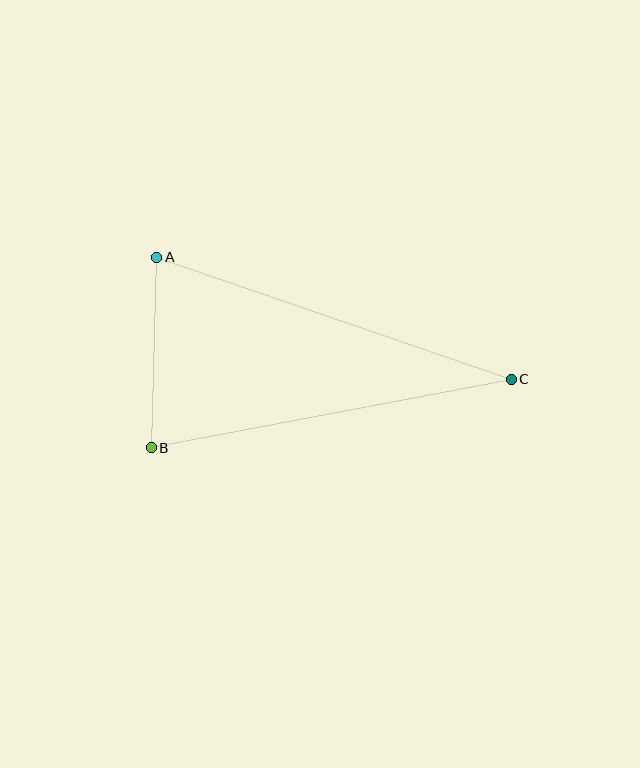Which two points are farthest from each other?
Points A and C are farthest from each other.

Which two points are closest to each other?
Points A and B are closest to each other.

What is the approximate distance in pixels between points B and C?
The distance between B and C is approximately 367 pixels.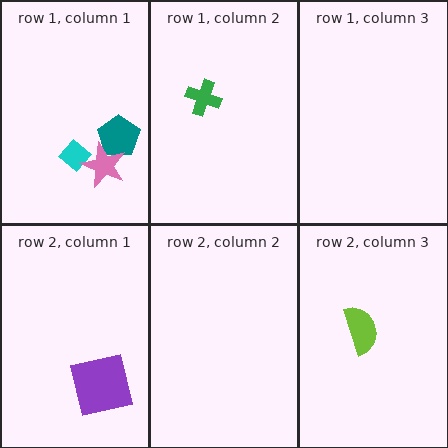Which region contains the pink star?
The row 1, column 1 region.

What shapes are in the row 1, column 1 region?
The cyan diamond, the teal pentagon, the pink star.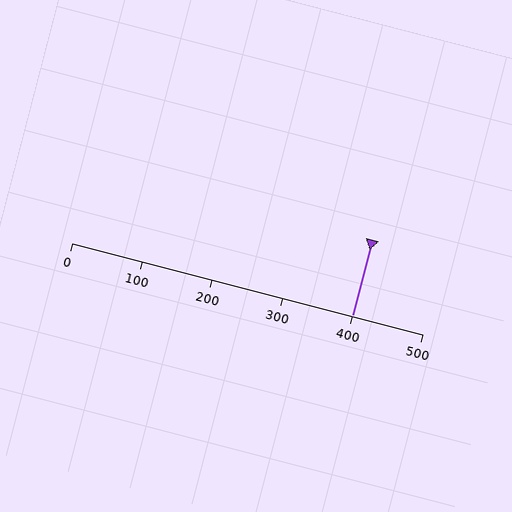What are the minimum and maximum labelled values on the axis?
The axis runs from 0 to 500.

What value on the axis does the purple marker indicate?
The marker indicates approximately 400.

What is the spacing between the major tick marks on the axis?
The major ticks are spaced 100 apart.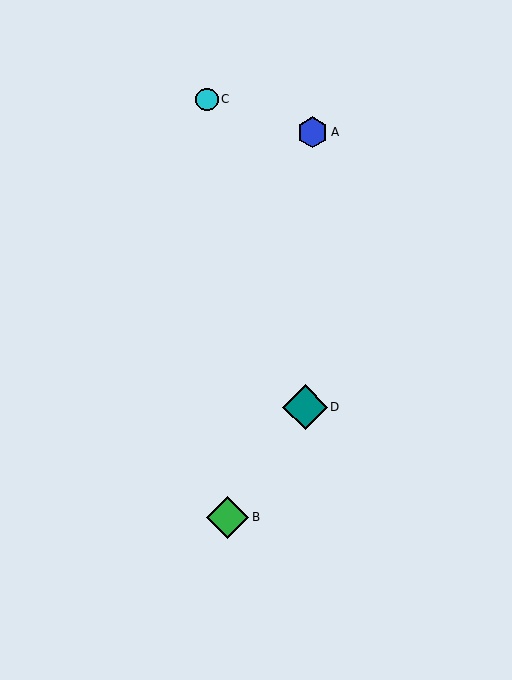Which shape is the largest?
The teal diamond (labeled D) is the largest.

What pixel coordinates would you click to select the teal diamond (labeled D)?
Click at (305, 407) to select the teal diamond D.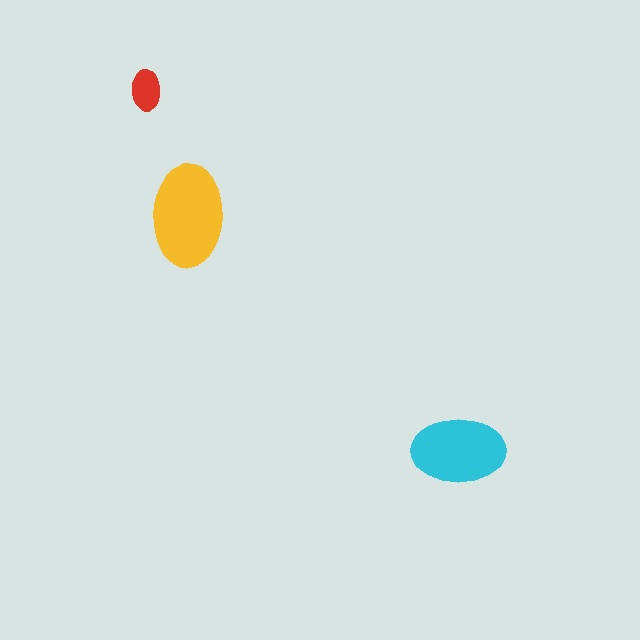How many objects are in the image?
There are 3 objects in the image.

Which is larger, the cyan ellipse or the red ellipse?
The cyan one.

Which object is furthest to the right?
The cyan ellipse is rightmost.